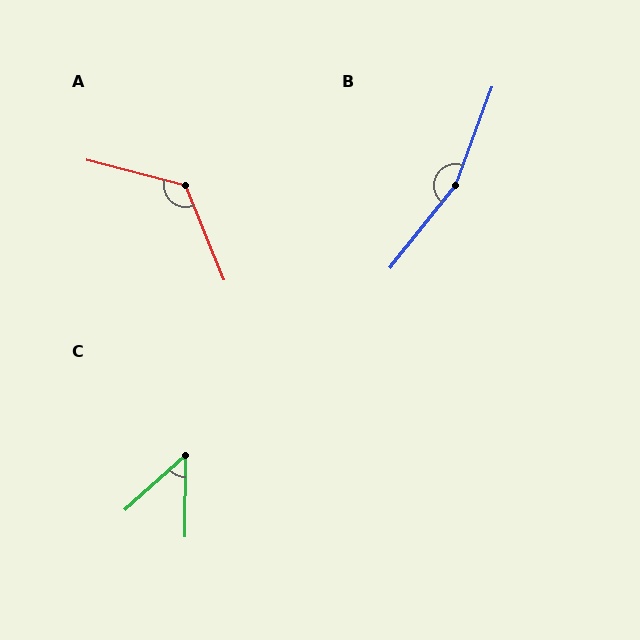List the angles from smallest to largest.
C (48°), A (127°), B (162°).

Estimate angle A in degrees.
Approximately 127 degrees.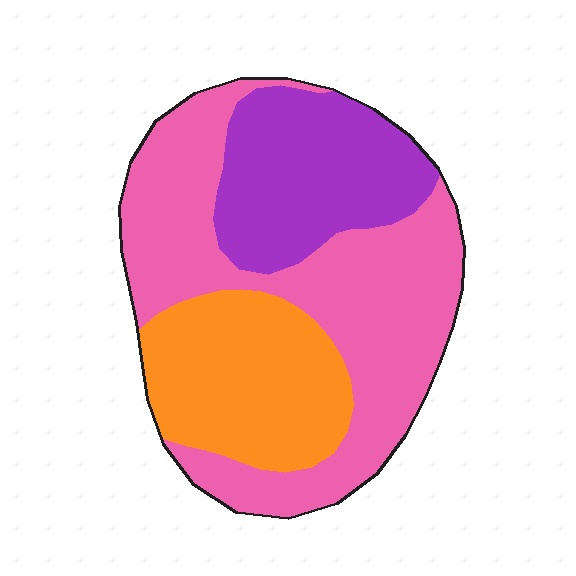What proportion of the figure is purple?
Purple takes up about one quarter (1/4) of the figure.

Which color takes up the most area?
Pink, at roughly 50%.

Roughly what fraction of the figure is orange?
Orange covers about 25% of the figure.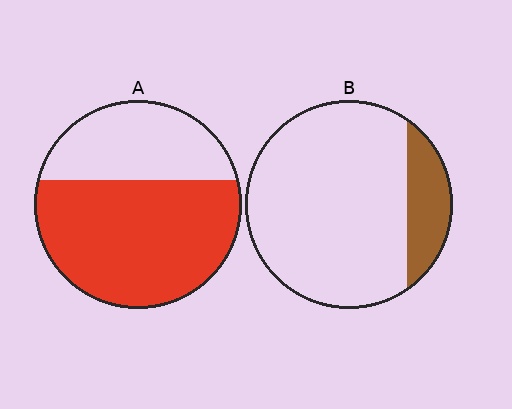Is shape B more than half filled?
No.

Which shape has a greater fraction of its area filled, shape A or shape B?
Shape A.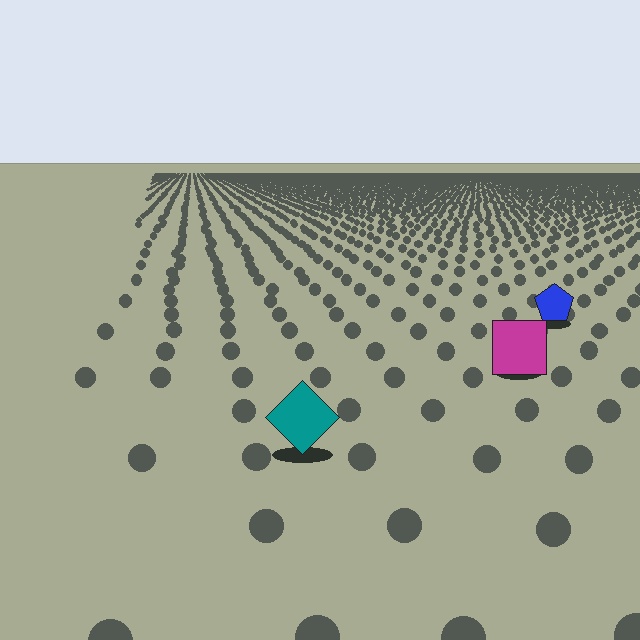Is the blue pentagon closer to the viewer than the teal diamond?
No. The teal diamond is closer — you can tell from the texture gradient: the ground texture is coarser near it.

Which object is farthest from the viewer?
The blue pentagon is farthest from the viewer. It appears smaller and the ground texture around it is denser.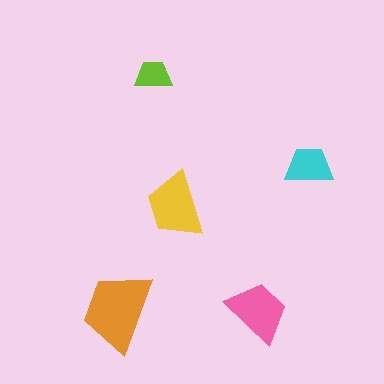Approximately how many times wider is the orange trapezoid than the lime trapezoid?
About 2 times wider.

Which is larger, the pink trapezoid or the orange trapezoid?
The orange one.